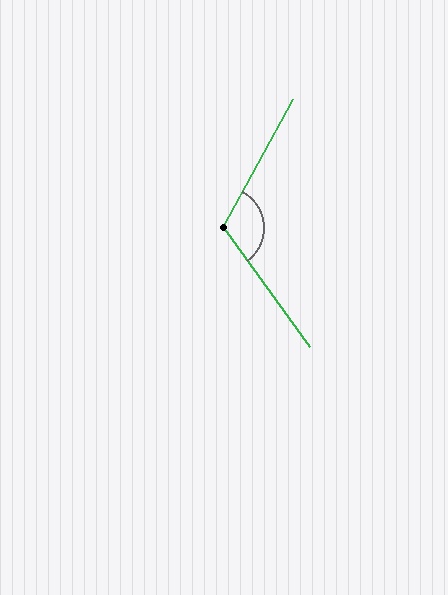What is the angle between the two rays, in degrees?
Approximately 115 degrees.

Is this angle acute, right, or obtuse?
It is obtuse.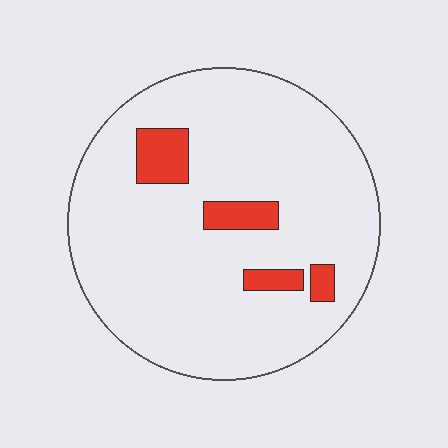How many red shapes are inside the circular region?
4.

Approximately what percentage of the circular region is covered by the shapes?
Approximately 10%.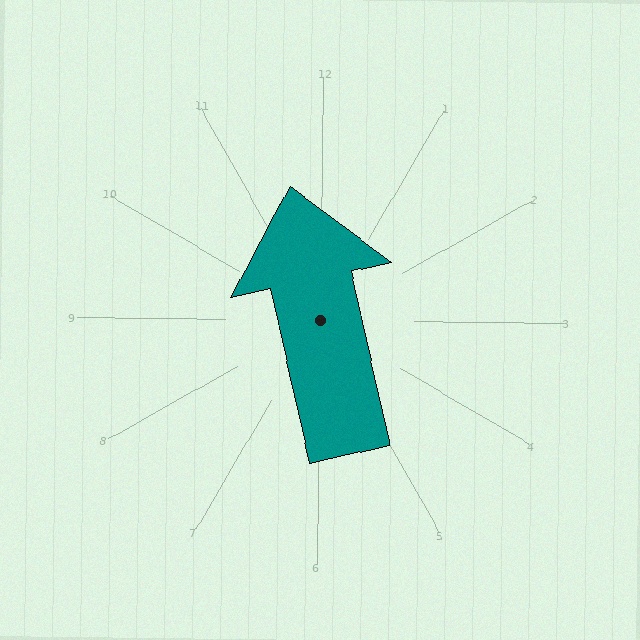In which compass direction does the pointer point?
North.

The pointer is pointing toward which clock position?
Roughly 12 o'clock.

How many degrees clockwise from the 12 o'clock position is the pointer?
Approximately 347 degrees.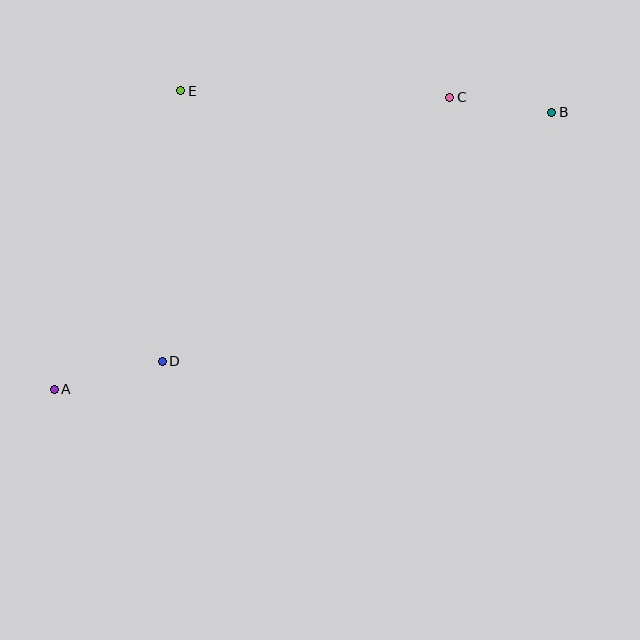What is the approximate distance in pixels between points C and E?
The distance between C and E is approximately 269 pixels.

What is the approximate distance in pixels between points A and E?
The distance between A and E is approximately 324 pixels.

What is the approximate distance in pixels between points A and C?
The distance between A and C is approximately 491 pixels.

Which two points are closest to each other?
Points B and C are closest to each other.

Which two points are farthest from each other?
Points A and B are farthest from each other.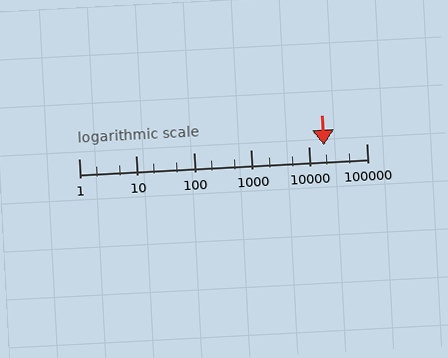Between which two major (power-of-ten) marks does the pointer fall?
The pointer is between 10000 and 100000.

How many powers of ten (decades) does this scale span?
The scale spans 5 decades, from 1 to 100000.